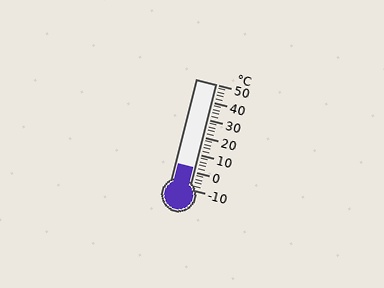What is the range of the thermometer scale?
The thermometer scale ranges from -10°C to 50°C.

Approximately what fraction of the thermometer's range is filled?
The thermometer is filled to approximately 20% of its range.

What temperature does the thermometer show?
The thermometer shows approximately 2°C.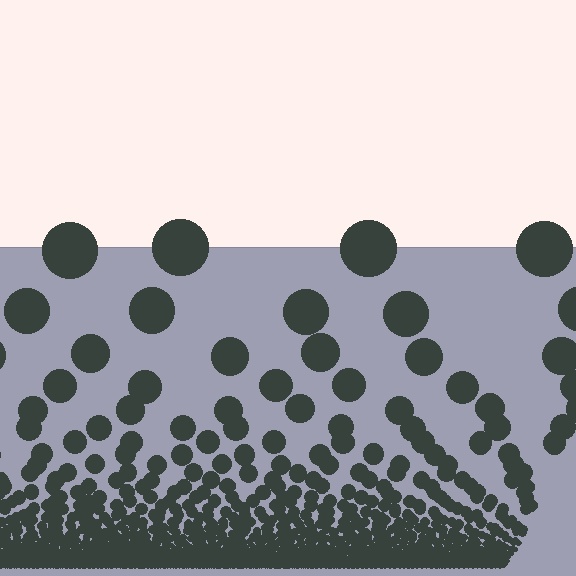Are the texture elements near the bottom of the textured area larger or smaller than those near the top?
Smaller. The gradient is inverted — elements near the bottom are smaller and denser.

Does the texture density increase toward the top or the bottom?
Density increases toward the bottom.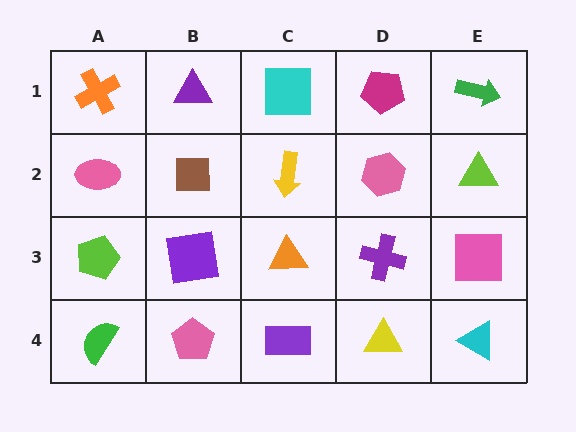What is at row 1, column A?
An orange cross.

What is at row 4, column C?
A purple rectangle.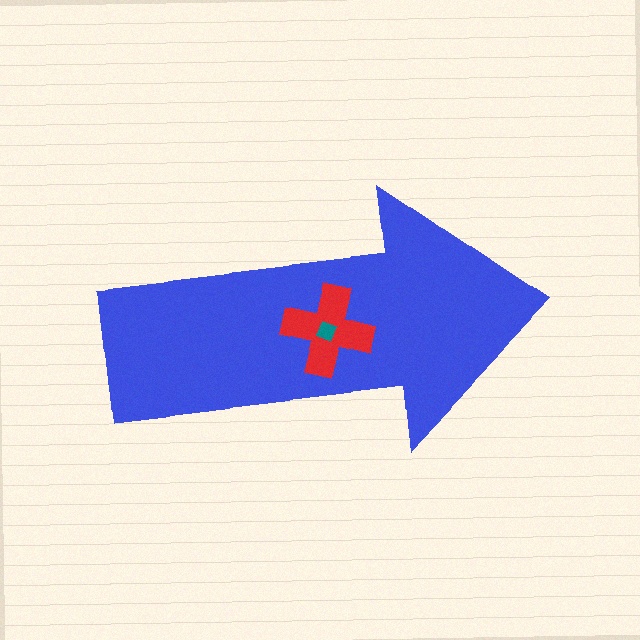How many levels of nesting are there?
3.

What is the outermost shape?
The blue arrow.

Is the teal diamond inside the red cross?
Yes.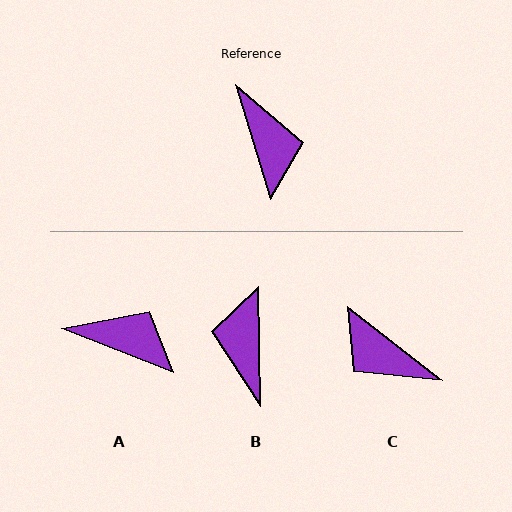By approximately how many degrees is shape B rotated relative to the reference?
Approximately 164 degrees counter-clockwise.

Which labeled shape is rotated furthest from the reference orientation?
B, about 164 degrees away.